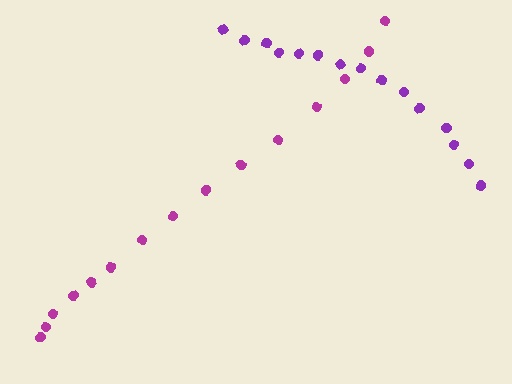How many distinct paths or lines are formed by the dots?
There are 2 distinct paths.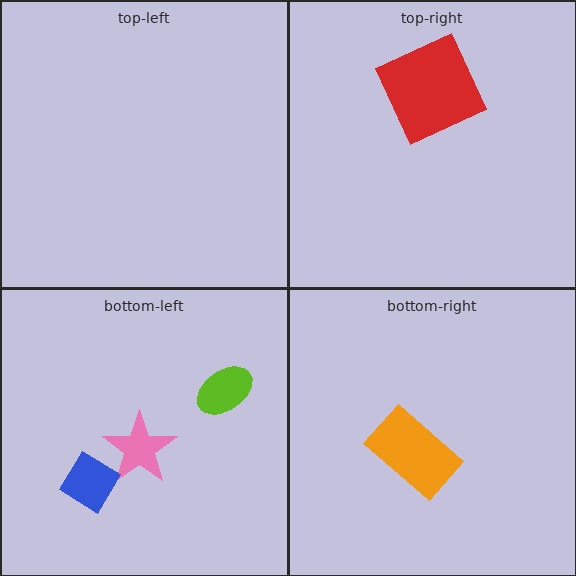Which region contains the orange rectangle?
The bottom-right region.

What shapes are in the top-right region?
The yellow triangle, the red square.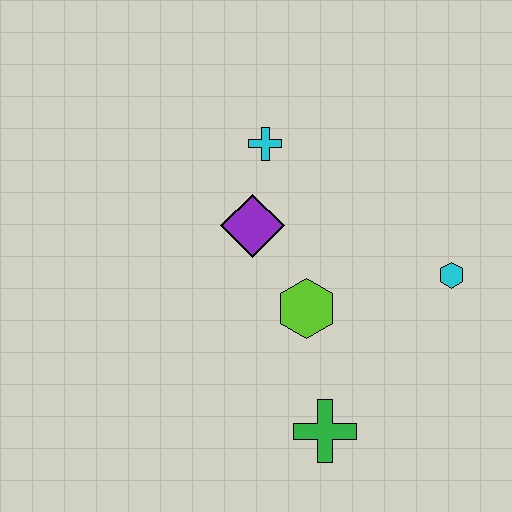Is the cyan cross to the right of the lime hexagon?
No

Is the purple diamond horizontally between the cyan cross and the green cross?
No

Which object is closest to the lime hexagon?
The purple diamond is closest to the lime hexagon.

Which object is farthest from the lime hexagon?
The cyan cross is farthest from the lime hexagon.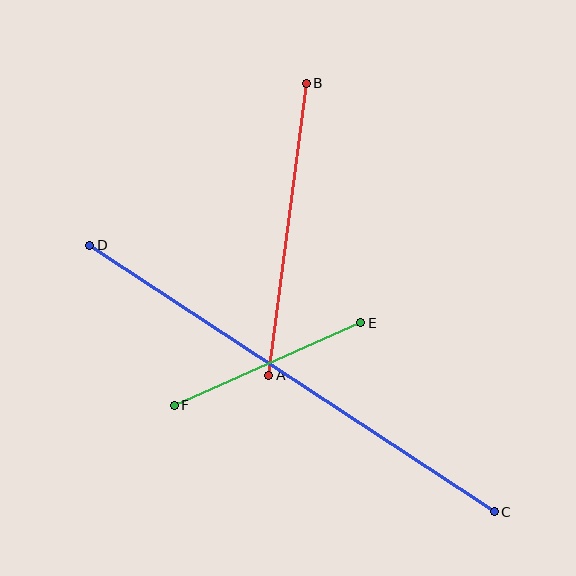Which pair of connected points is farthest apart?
Points C and D are farthest apart.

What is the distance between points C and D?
The distance is approximately 484 pixels.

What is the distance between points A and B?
The distance is approximately 294 pixels.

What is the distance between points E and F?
The distance is approximately 204 pixels.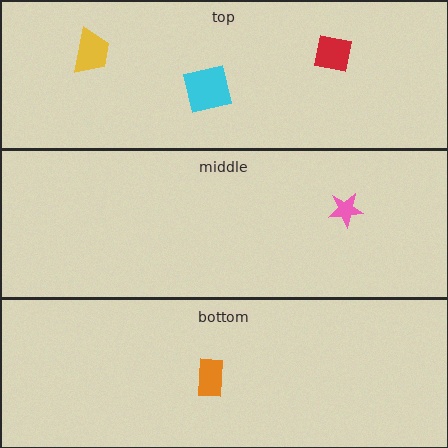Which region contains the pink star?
The middle region.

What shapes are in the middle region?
The pink star.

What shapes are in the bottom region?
The orange rectangle.